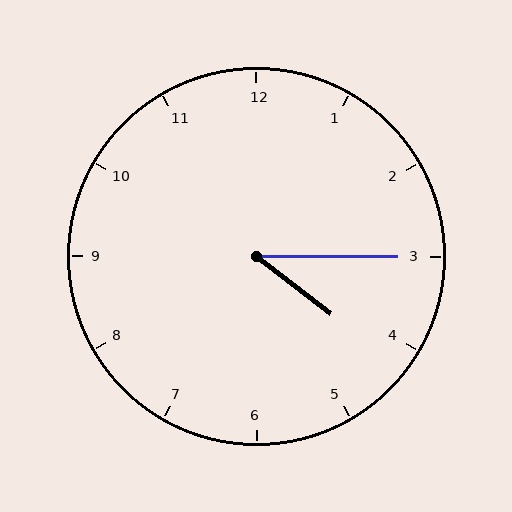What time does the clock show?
4:15.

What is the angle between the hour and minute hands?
Approximately 38 degrees.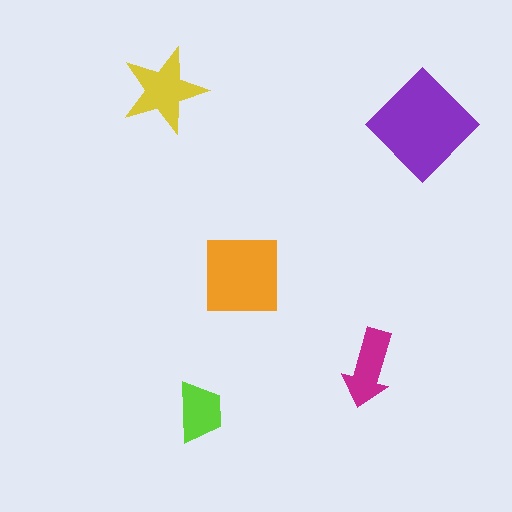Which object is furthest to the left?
The yellow star is leftmost.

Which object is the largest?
The purple diamond.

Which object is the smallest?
The lime trapezoid.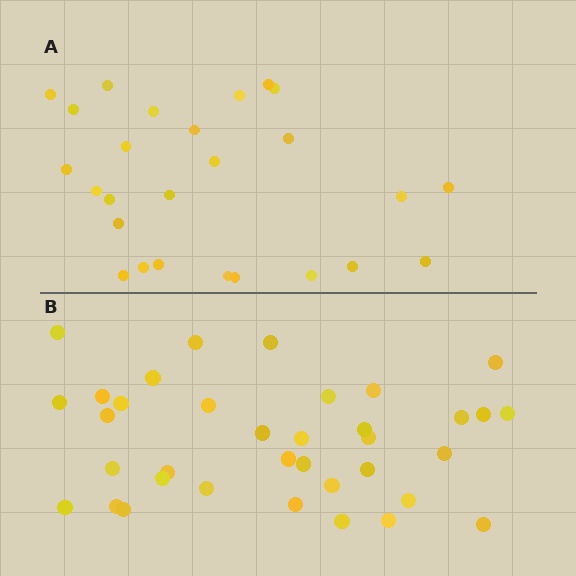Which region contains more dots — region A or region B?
Region B (the bottom region) has more dots.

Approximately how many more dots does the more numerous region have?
Region B has roughly 10 or so more dots than region A.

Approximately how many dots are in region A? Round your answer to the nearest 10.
About 30 dots. (The exact count is 26, which rounds to 30.)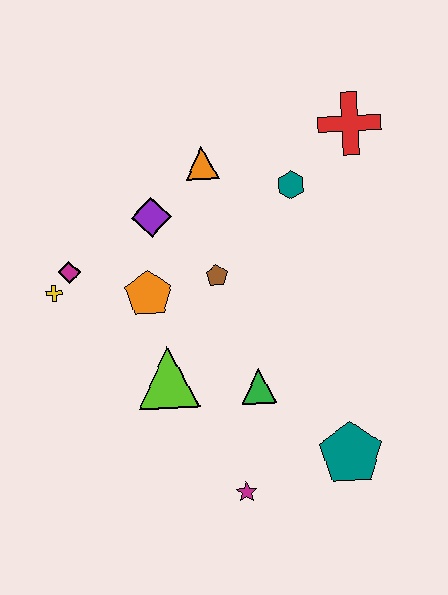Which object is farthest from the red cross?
The magenta star is farthest from the red cross.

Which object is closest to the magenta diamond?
The yellow cross is closest to the magenta diamond.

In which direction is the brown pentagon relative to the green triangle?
The brown pentagon is above the green triangle.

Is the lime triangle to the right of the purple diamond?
Yes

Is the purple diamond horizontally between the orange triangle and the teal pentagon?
No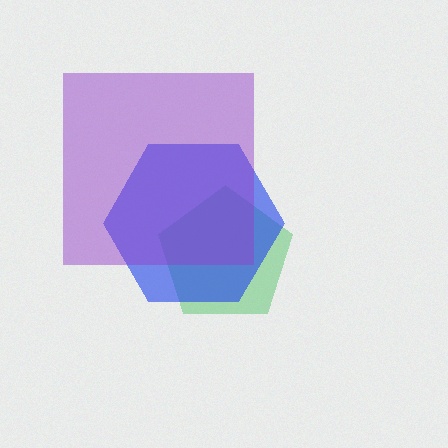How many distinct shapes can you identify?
There are 3 distinct shapes: a green pentagon, a blue hexagon, a purple square.